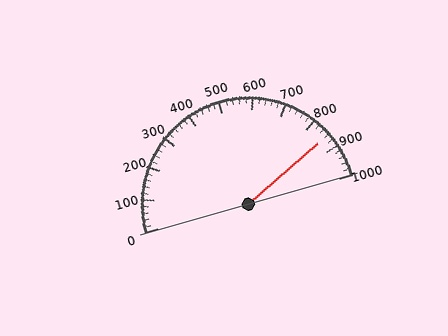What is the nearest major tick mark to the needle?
The nearest major tick mark is 900.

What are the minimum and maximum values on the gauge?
The gauge ranges from 0 to 1000.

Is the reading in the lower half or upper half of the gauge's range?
The reading is in the upper half of the range (0 to 1000).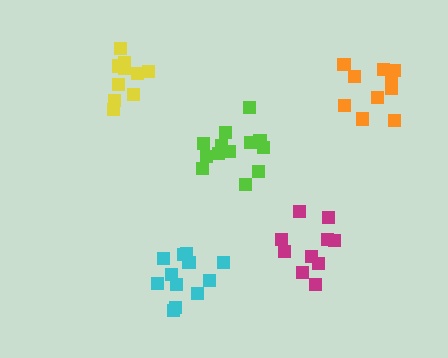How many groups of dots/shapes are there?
There are 5 groups.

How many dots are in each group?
Group 1: 10 dots, Group 2: 10 dots, Group 3: 13 dots, Group 4: 10 dots, Group 5: 12 dots (55 total).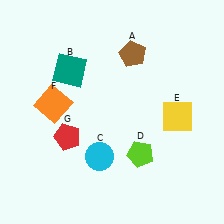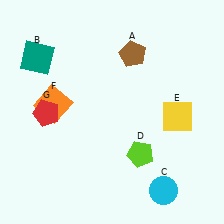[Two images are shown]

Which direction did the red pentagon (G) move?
The red pentagon (G) moved up.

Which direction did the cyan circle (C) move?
The cyan circle (C) moved right.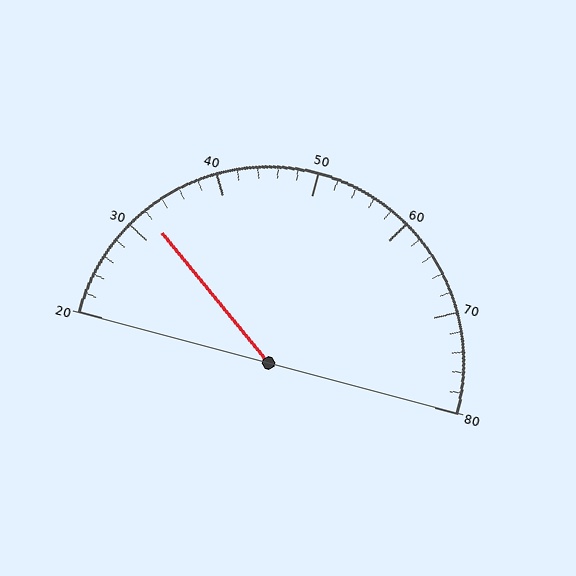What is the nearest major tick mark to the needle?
The nearest major tick mark is 30.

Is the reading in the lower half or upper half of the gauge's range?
The reading is in the lower half of the range (20 to 80).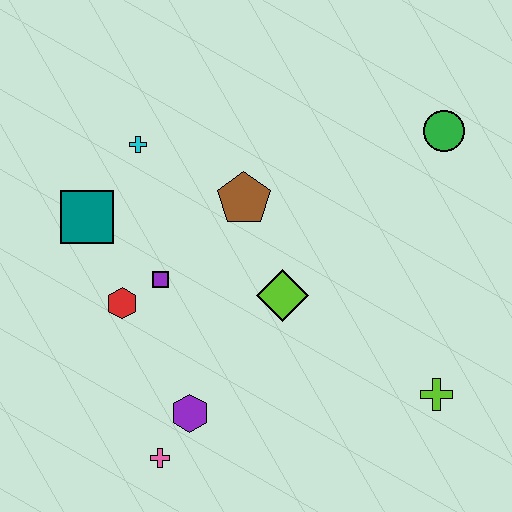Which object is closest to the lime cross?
The lime diamond is closest to the lime cross.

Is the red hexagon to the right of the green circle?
No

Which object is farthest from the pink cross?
The green circle is farthest from the pink cross.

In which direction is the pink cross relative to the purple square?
The pink cross is below the purple square.